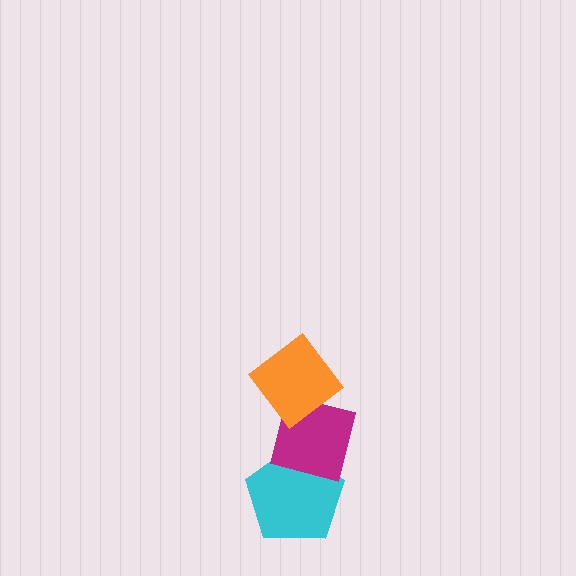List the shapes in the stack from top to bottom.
From top to bottom: the orange diamond, the magenta square, the cyan pentagon.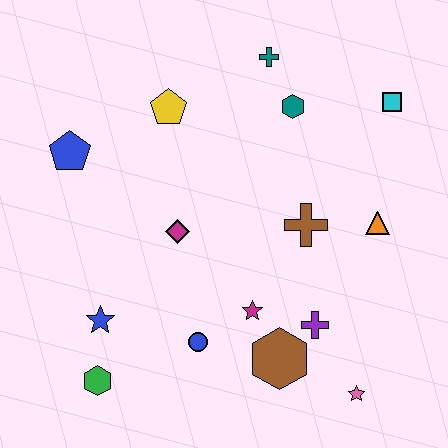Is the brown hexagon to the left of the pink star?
Yes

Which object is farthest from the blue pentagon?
The pink star is farthest from the blue pentagon.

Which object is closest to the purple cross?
The brown hexagon is closest to the purple cross.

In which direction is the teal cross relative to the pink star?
The teal cross is above the pink star.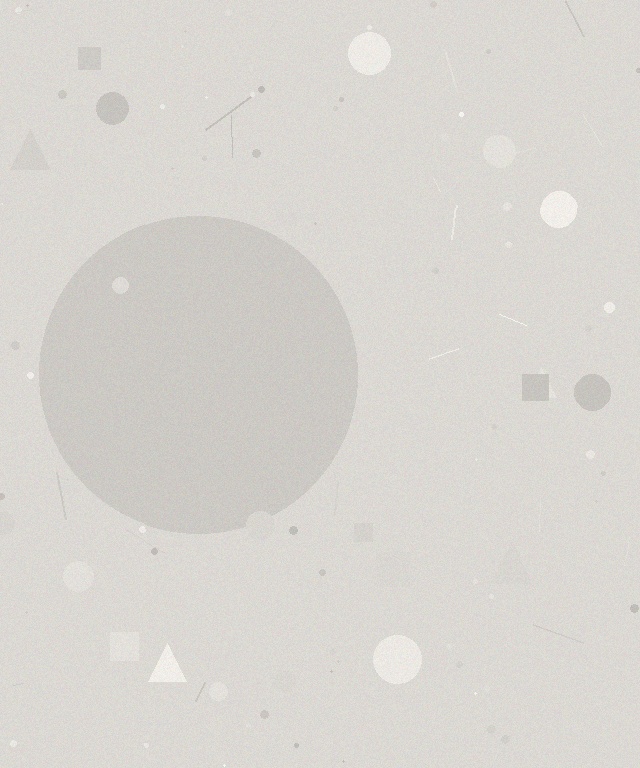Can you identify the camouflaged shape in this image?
The camouflaged shape is a circle.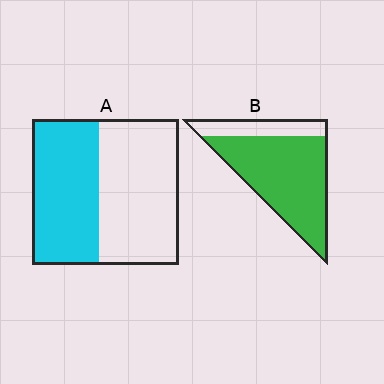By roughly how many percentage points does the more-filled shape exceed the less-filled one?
By roughly 35 percentage points (B over A).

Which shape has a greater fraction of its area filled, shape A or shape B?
Shape B.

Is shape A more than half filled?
No.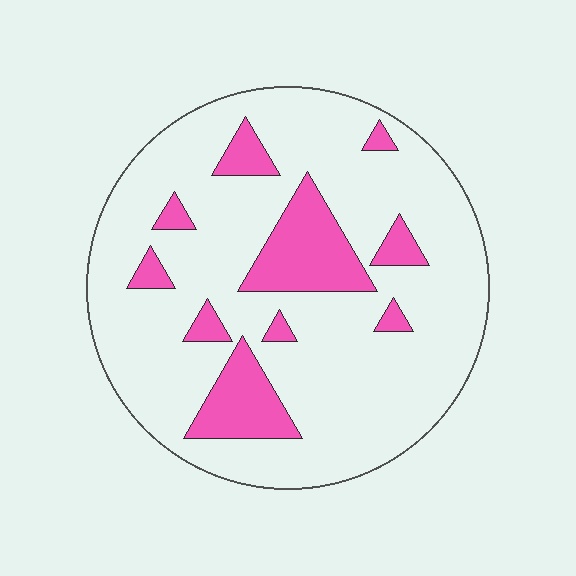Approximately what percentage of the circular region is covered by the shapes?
Approximately 20%.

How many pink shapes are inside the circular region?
10.